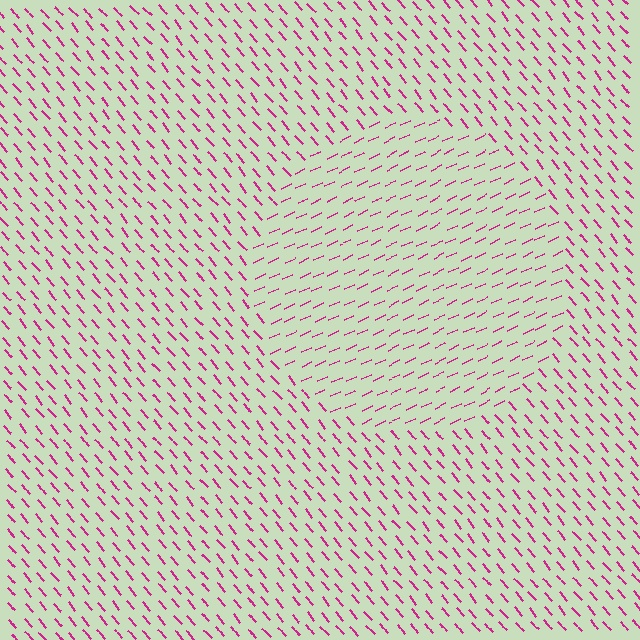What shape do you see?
I see a circle.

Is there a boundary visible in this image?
Yes, there is a texture boundary formed by a change in line orientation.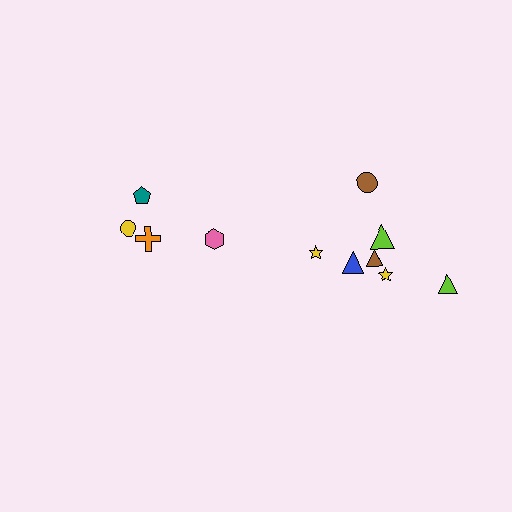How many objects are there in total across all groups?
There are 11 objects.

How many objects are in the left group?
There are 4 objects.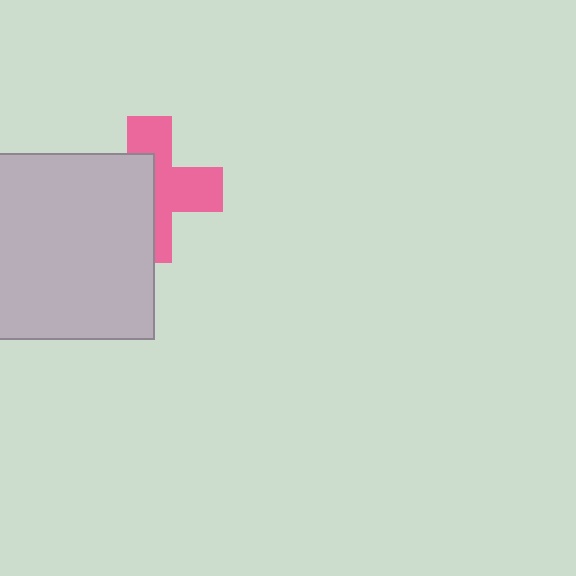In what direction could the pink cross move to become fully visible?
The pink cross could move right. That would shift it out from behind the light gray rectangle entirely.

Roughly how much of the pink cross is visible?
About half of it is visible (roughly 52%).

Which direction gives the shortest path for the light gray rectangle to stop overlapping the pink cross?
Moving left gives the shortest separation.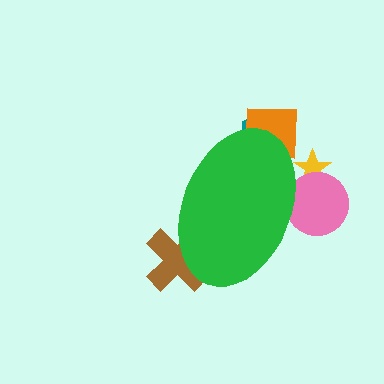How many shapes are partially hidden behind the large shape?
5 shapes are partially hidden.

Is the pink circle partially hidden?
Yes, the pink circle is partially hidden behind the green ellipse.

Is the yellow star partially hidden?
Yes, the yellow star is partially hidden behind the green ellipse.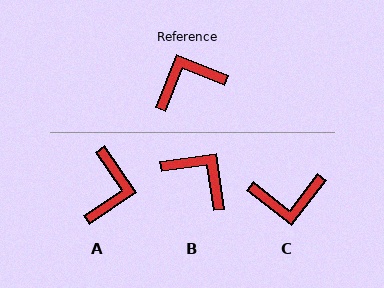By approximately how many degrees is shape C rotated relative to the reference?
Approximately 164 degrees counter-clockwise.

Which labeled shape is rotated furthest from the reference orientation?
C, about 164 degrees away.